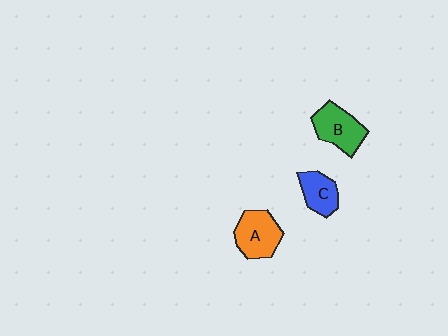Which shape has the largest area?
Shape A (orange).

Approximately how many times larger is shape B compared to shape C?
Approximately 1.3 times.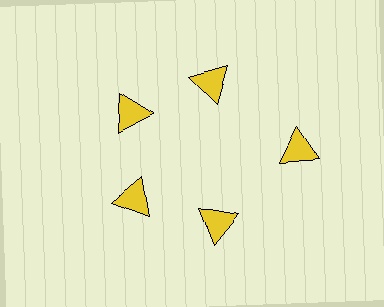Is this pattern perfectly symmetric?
No. The 5 yellow triangles are arranged in a ring, but one element near the 3 o'clock position is pushed outward from the center, breaking the 5-fold rotational symmetry.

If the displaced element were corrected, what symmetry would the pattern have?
It would have 5-fold rotational symmetry — the pattern would map onto itself every 72 degrees.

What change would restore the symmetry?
The symmetry would be restored by moving it inward, back onto the ring so that all 5 triangles sit at equal angles and equal distance from the center.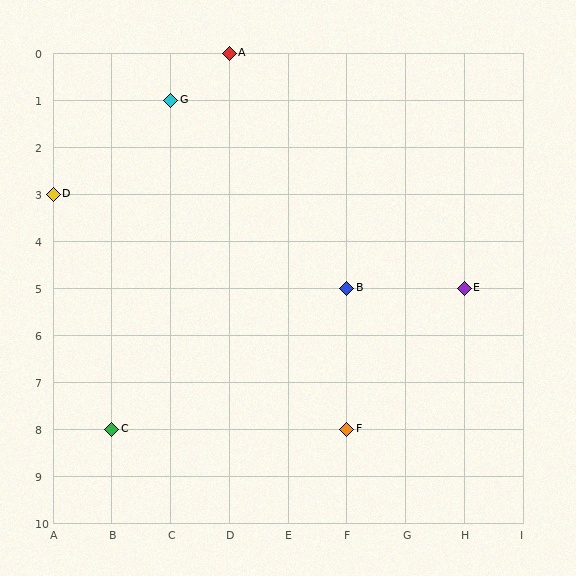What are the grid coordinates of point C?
Point C is at grid coordinates (B, 8).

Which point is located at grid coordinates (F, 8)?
Point F is at (F, 8).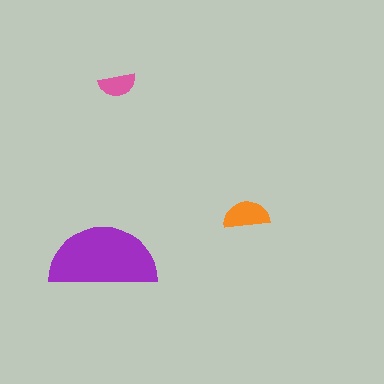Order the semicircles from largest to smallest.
the purple one, the orange one, the pink one.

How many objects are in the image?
There are 3 objects in the image.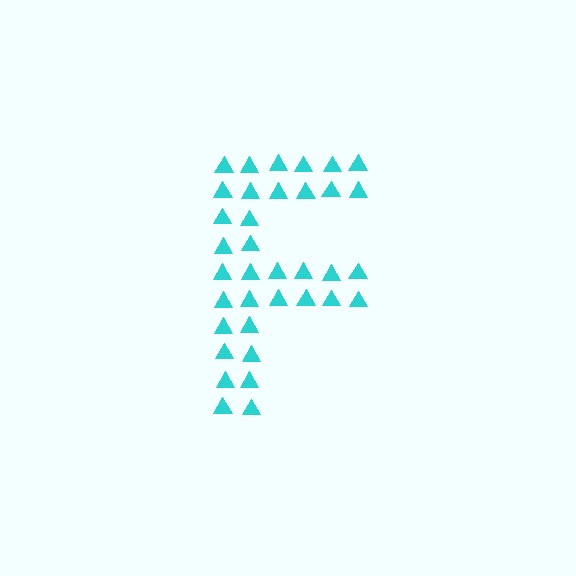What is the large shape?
The large shape is the letter F.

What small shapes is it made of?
It is made of small triangles.